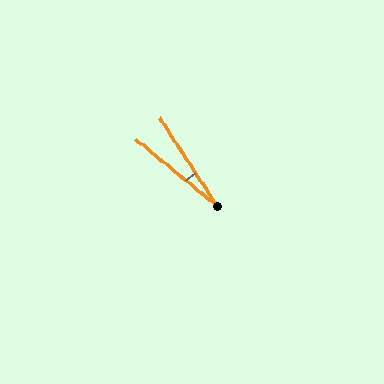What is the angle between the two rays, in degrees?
Approximately 17 degrees.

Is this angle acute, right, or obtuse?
It is acute.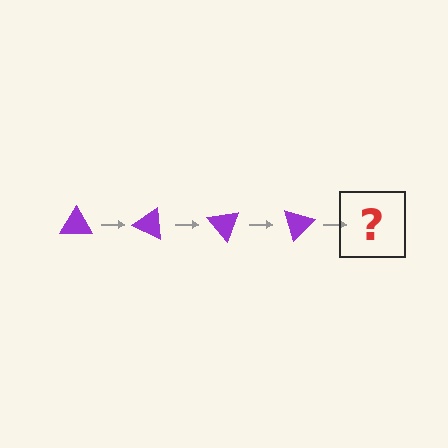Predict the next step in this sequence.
The next step is a purple triangle rotated 100 degrees.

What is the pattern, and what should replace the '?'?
The pattern is that the triangle rotates 25 degrees each step. The '?' should be a purple triangle rotated 100 degrees.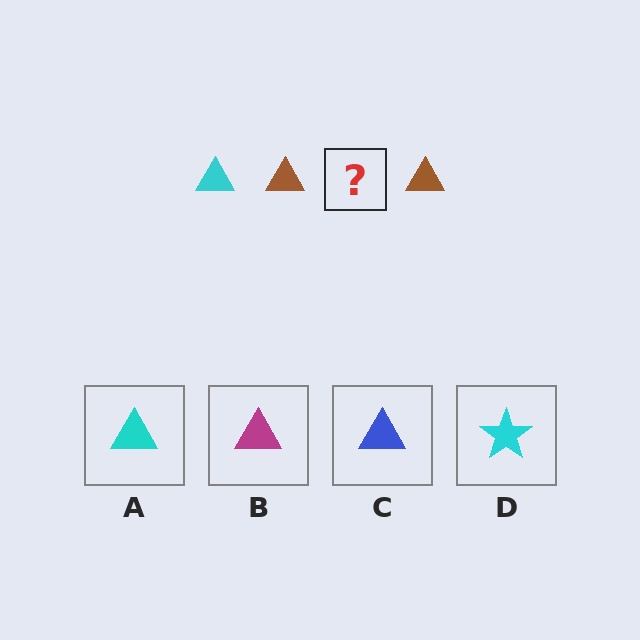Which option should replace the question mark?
Option A.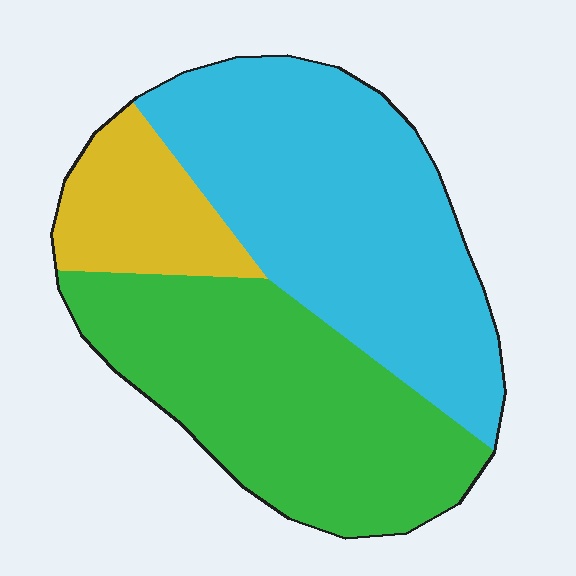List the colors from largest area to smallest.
From largest to smallest: cyan, green, yellow.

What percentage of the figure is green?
Green covers around 40% of the figure.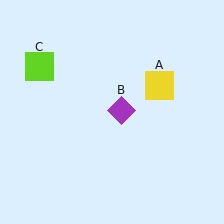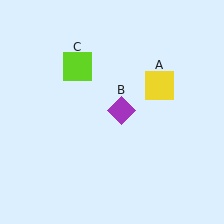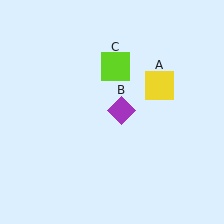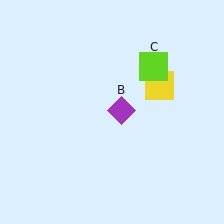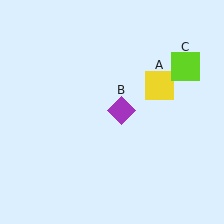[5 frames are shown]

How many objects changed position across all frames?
1 object changed position: lime square (object C).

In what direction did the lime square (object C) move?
The lime square (object C) moved right.